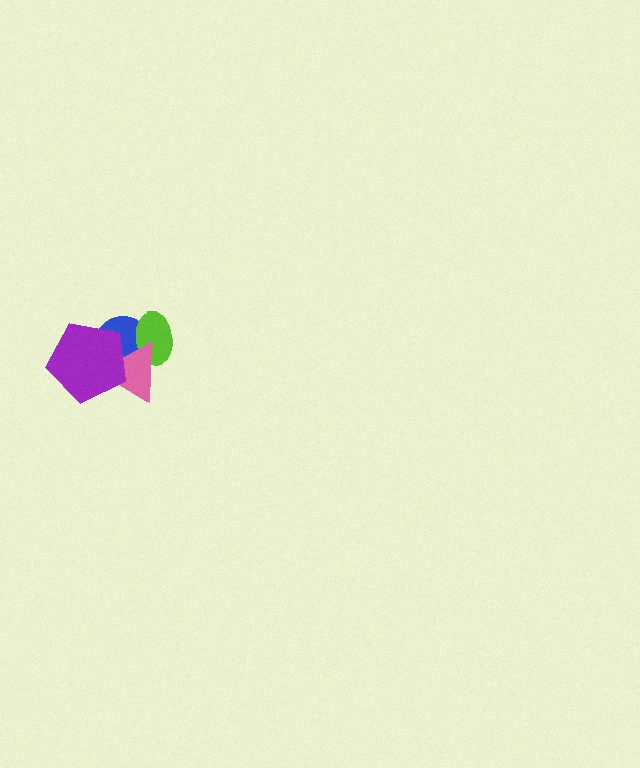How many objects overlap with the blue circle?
3 objects overlap with the blue circle.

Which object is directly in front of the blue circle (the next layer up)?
The lime ellipse is directly in front of the blue circle.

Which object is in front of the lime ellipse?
The pink triangle is in front of the lime ellipse.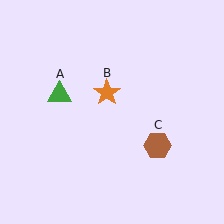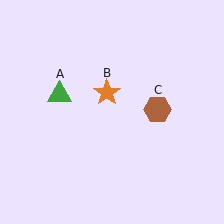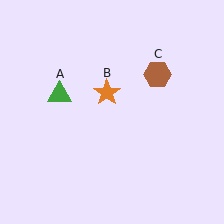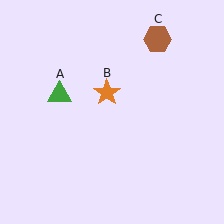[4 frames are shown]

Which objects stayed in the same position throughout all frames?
Green triangle (object A) and orange star (object B) remained stationary.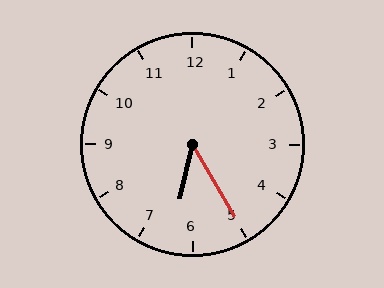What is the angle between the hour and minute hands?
Approximately 42 degrees.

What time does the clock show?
6:25.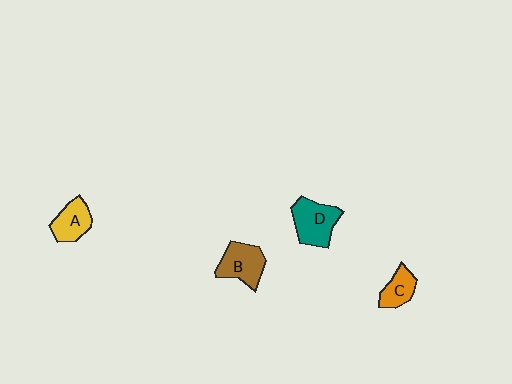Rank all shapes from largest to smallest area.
From largest to smallest: D (teal), B (brown), A (yellow), C (orange).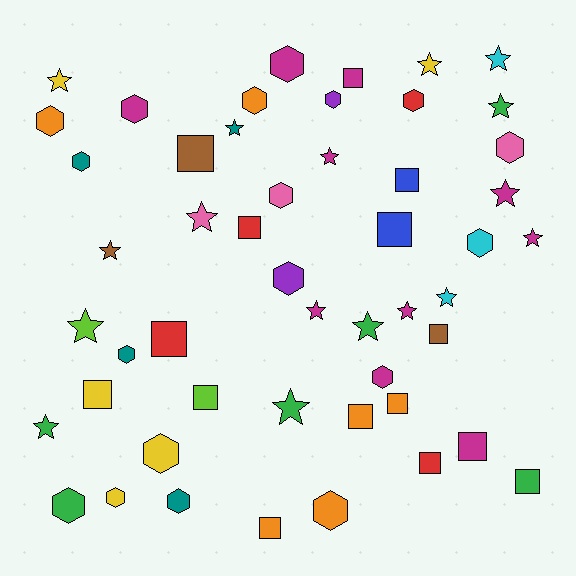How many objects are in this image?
There are 50 objects.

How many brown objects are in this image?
There are 3 brown objects.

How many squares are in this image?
There are 15 squares.